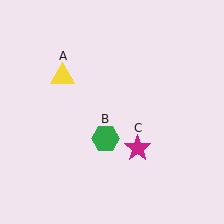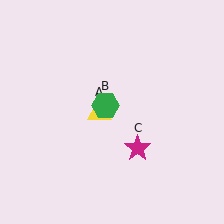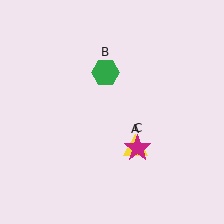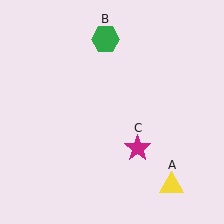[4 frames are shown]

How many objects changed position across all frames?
2 objects changed position: yellow triangle (object A), green hexagon (object B).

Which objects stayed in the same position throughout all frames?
Magenta star (object C) remained stationary.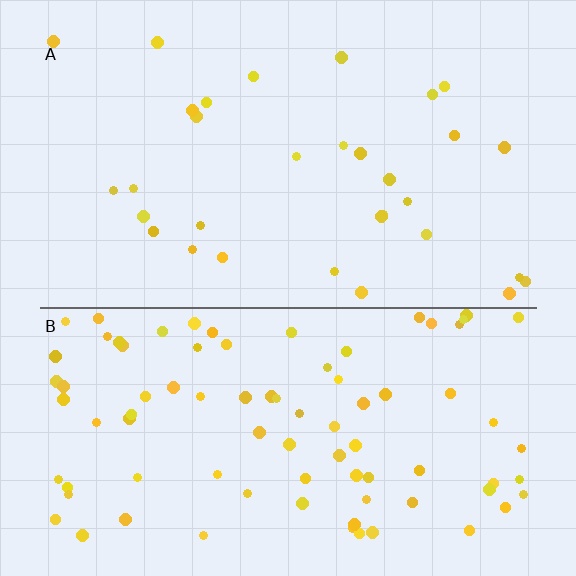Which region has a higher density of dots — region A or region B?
B (the bottom).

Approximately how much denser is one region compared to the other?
Approximately 2.7× — region B over region A.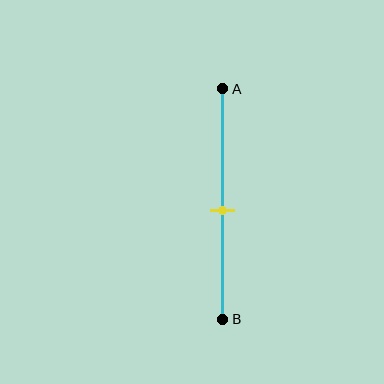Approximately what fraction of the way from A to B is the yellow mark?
The yellow mark is approximately 55% of the way from A to B.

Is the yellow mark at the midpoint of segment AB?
Yes, the mark is approximately at the midpoint.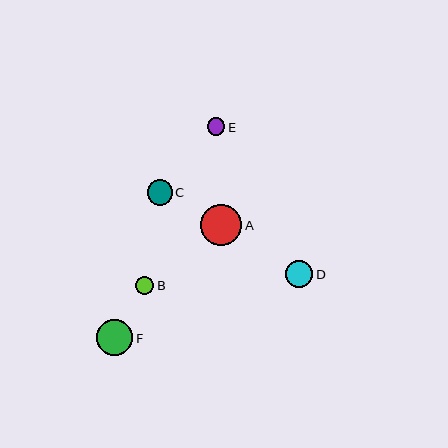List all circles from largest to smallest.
From largest to smallest: A, F, D, C, B, E.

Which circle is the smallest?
Circle E is the smallest with a size of approximately 18 pixels.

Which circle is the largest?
Circle A is the largest with a size of approximately 41 pixels.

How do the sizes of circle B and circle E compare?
Circle B and circle E are approximately the same size.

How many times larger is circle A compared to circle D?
Circle A is approximately 1.5 times the size of circle D.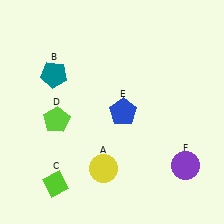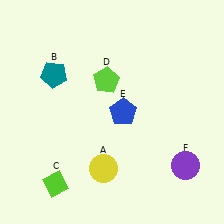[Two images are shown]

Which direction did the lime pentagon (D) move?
The lime pentagon (D) moved right.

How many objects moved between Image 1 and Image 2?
1 object moved between the two images.